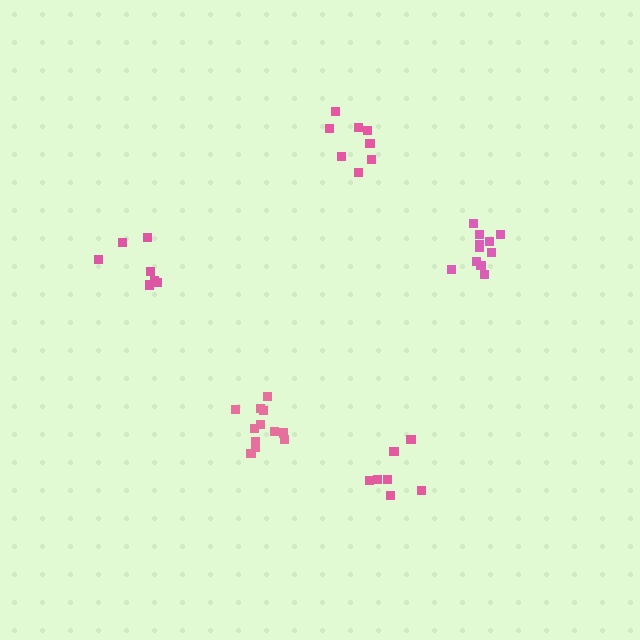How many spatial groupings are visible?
There are 5 spatial groupings.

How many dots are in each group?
Group 1: 7 dots, Group 2: 7 dots, Group 3: 12 dots, Group 4: 8 dots, Group 5: 11 dots (45 total).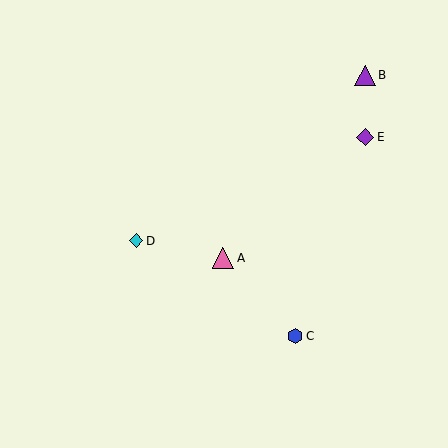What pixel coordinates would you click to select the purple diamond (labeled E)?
Click at (365, 137) to select the purple diamond E.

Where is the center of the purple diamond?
The center of the purple diamond is at (365, 137).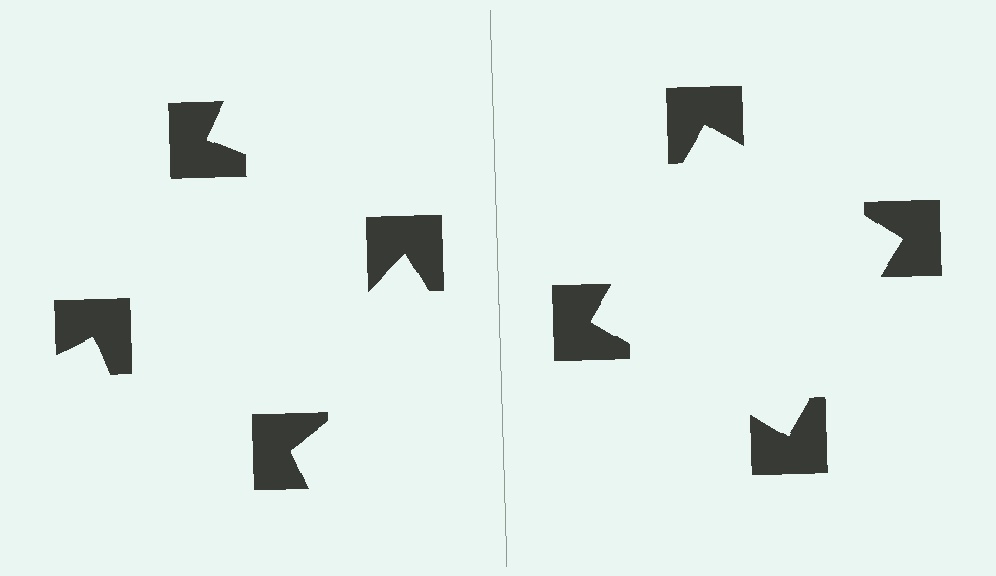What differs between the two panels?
The notched squares are positioned identically on both sides; only the wedge orientations differ. On the right they align to a square; on the left they are misaligned.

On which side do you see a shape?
An illusory square appears on the right side. On the left side the wedge cuts are rotated, so no coherent shape forms.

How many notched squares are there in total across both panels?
8 — 4 on each side.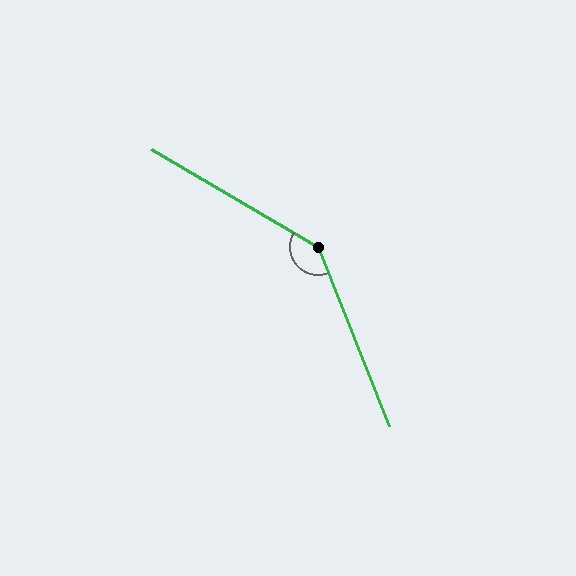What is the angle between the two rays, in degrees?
Approximately 142 degrees.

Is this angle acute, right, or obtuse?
It is obtuse.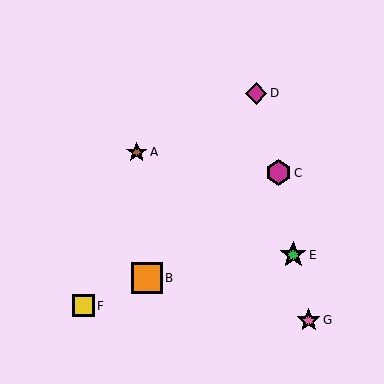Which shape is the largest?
The orange square (labeled B) is the largest.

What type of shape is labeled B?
Shape B is an orange square.